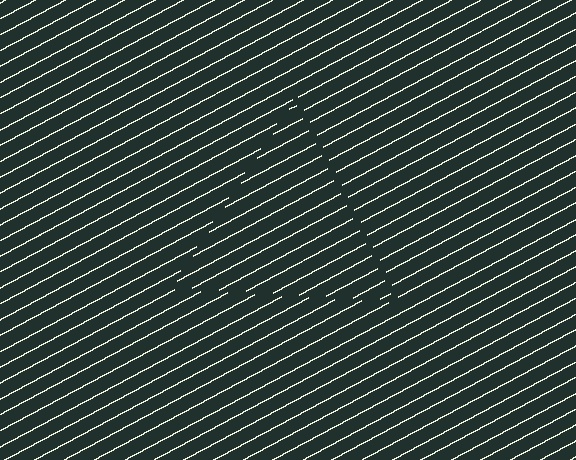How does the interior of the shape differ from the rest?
The interior of the shape contains the same grating, shifted by half a period — the contour is defined by the phase discontinuity where line-ends from the inner and outer gratings abut.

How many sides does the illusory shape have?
3 sides — the line-ends trace a triangle.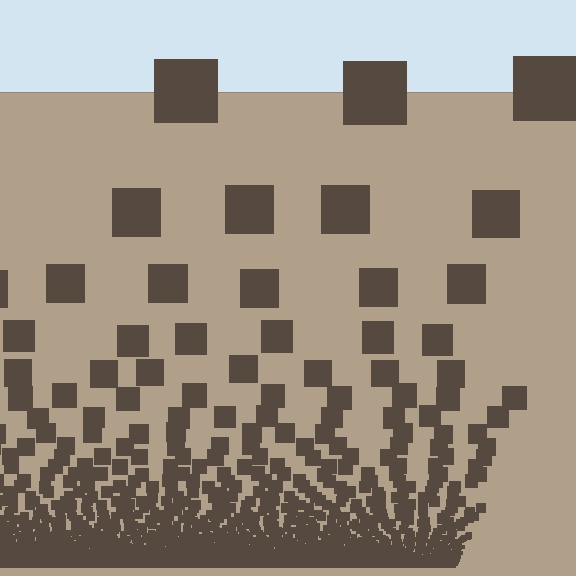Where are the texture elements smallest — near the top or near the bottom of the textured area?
Near the bottom.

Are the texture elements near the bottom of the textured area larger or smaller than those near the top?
Smaller. The gradient is inverted — elements near the bottom are smaller and denser.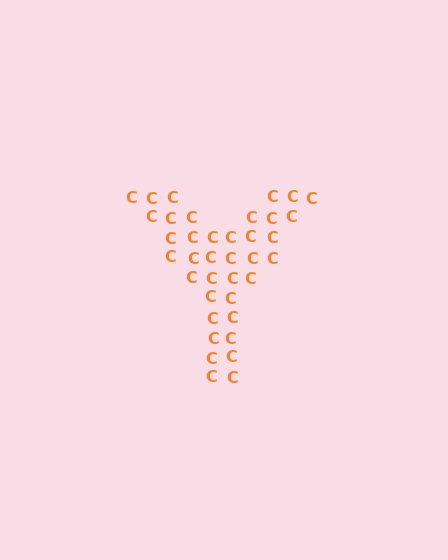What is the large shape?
The large shape is the letter Y.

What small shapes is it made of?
It is made of small letter C's.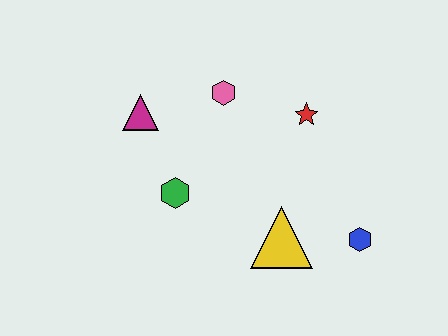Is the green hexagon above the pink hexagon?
No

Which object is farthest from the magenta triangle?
The blue hexagon is farthest from the magenta triangle.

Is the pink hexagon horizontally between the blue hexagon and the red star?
No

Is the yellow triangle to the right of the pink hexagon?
Yes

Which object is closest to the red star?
The pink hexagon is closest to the red star.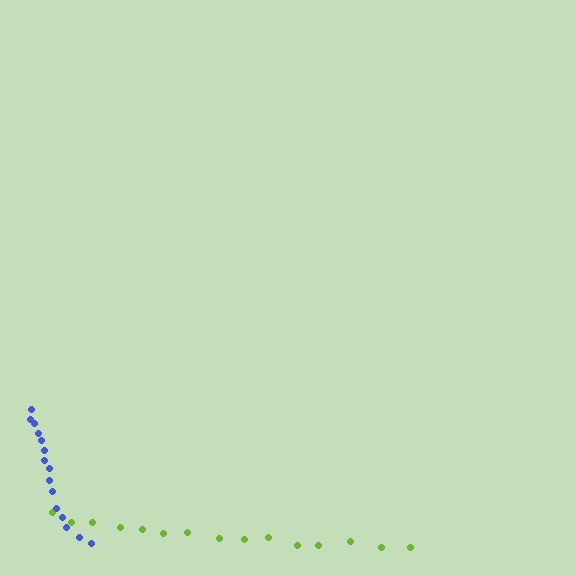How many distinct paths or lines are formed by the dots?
There are 2 distinct paths.